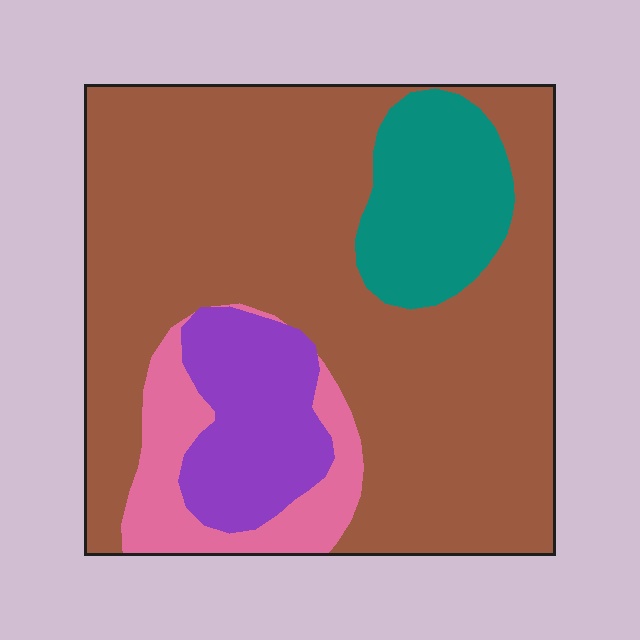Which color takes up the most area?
Brown, at roughly 65%.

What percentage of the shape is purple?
Purple covers 12% of the shape.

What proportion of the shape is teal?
Teal takes up about one eighth (1/8) of the shape.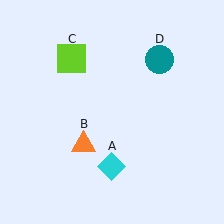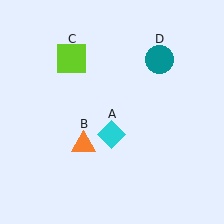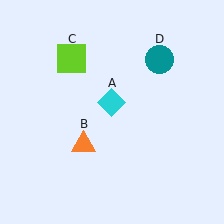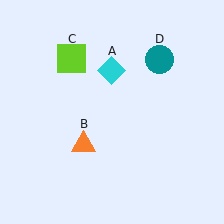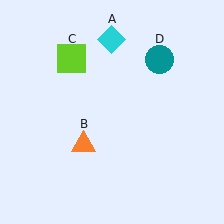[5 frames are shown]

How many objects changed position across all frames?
1 object changed position: cyan diamond (object A).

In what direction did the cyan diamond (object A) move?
The cyan diamond (object A) moved up.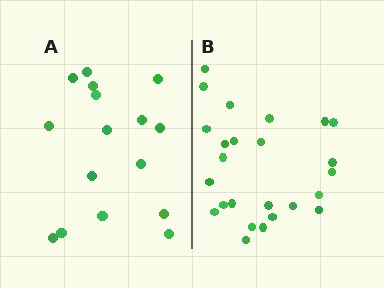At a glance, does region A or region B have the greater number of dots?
Region B (the right region) has more dots.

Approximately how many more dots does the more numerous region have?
Region B has roughly 8 or so more dots than region A.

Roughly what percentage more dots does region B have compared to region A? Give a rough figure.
About 55% more.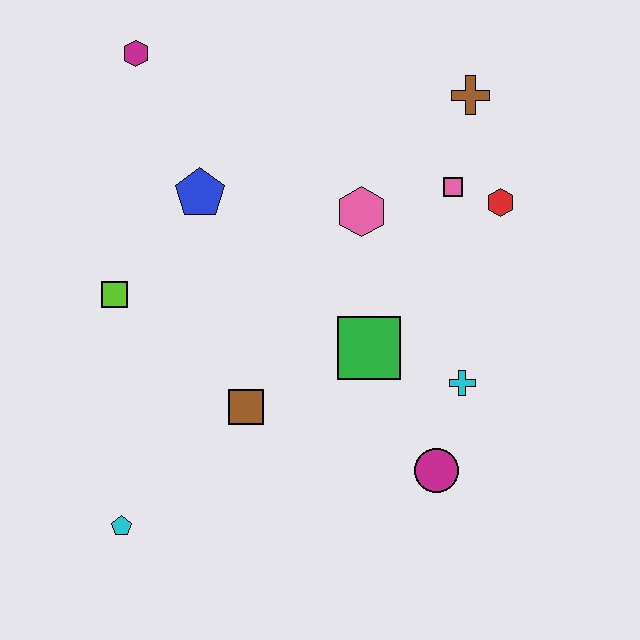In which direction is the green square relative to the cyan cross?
The green square is to the left of the cyan cross.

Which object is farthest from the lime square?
The brown cross is farthest from the lime square.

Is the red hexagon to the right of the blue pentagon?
Yes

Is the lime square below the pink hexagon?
Yes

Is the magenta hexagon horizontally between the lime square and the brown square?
Yes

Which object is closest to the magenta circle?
The cyan cross is closest to the magenta circle.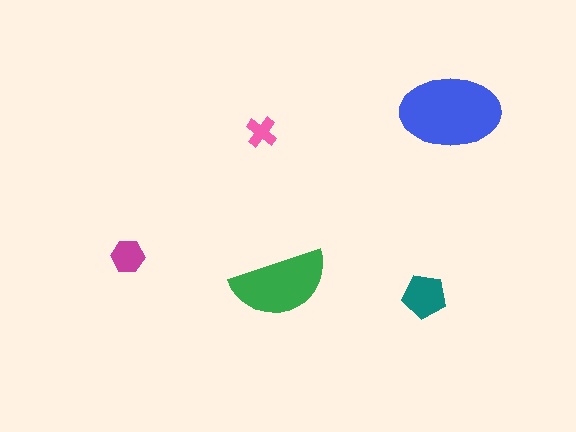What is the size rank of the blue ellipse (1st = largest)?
1st.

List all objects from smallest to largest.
The pink cross, the magenta hexagon, the teal pentagon, the green semicircle, the blue ellipse.